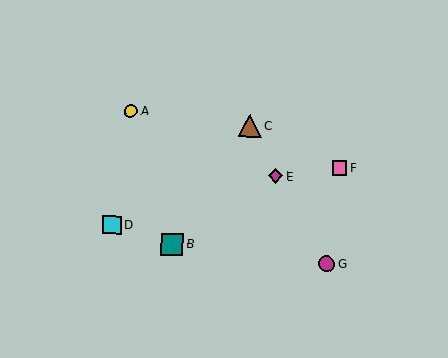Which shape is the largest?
The brown triangle (labeled C) is the largest.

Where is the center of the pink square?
The center of the pink square is at (340, 168).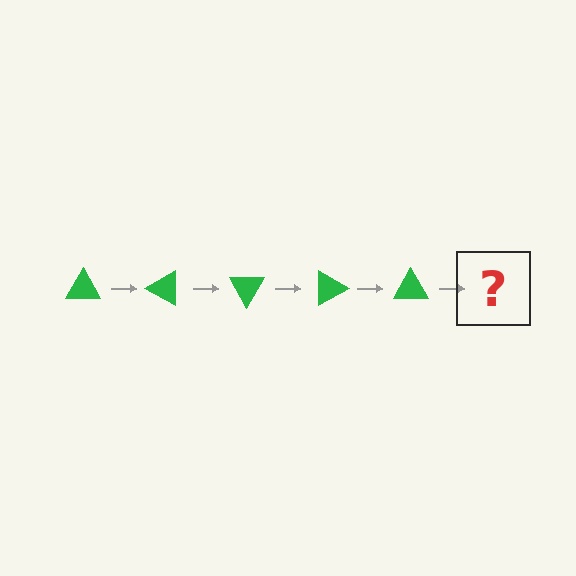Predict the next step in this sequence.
The next step is a green triangle rotated 150 degrees.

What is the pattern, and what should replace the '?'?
The pattern is that the triangle rotates 30 degrees each step. The '?' should be a green triangle rotated 150 degrees.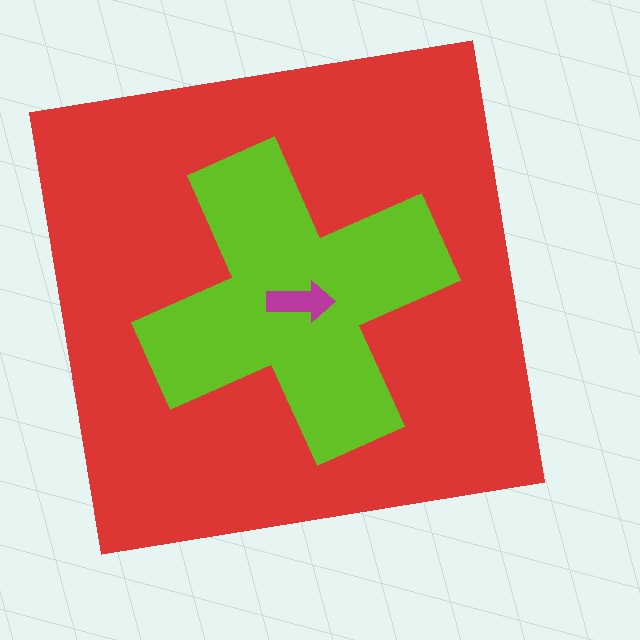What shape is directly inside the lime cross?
The magenta arrow.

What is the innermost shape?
The magenta arrow.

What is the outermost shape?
The red square.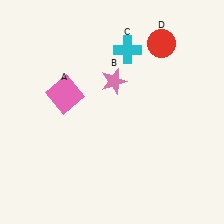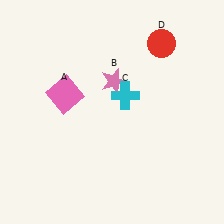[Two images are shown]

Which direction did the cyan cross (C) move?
The cyan cross (C) moved down.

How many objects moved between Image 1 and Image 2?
1 object moved between the two images.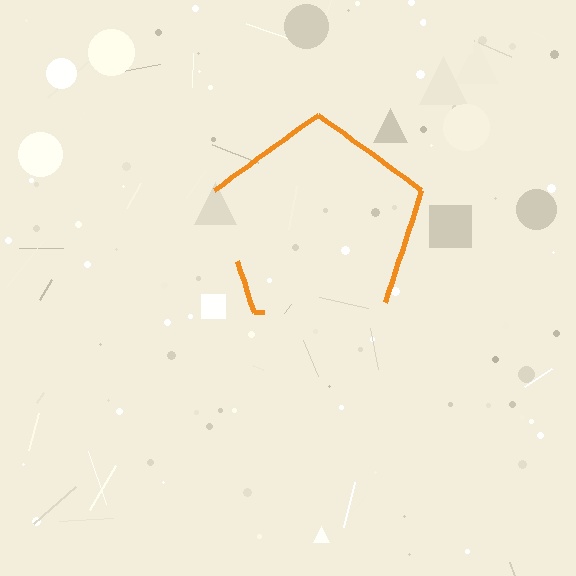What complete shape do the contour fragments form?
The contour fragments form a pentagon.